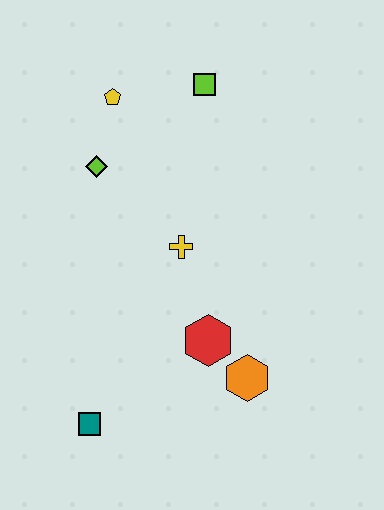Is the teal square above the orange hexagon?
No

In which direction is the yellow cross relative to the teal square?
The yellow cross is above the teal square.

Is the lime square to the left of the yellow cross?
No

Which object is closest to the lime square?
The yellow pentagon is closest to the lime square.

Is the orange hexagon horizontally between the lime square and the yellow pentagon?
No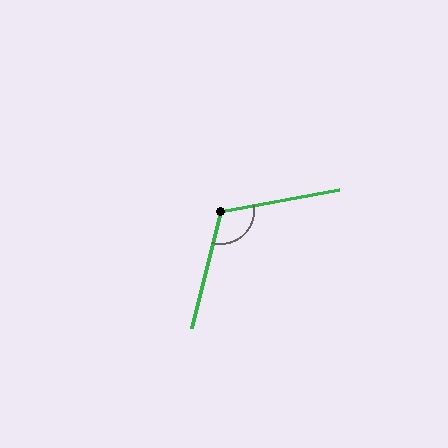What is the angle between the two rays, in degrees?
Approximately 114 degrees.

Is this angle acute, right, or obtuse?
It is obtuse.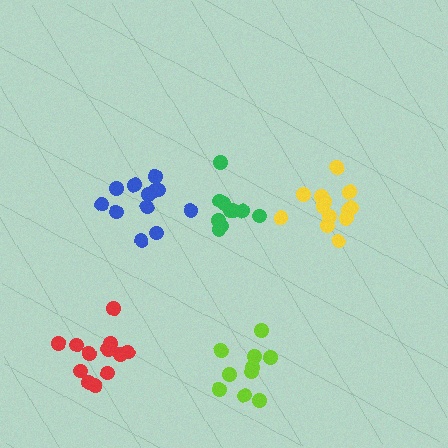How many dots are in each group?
Group 1: 10 dots, Group 2: 10 dots, Group 3: 13 dots, Group 4: 12 dots, Group 5: 12 dots (57 total).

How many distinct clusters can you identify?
There are 5 distinct clusters.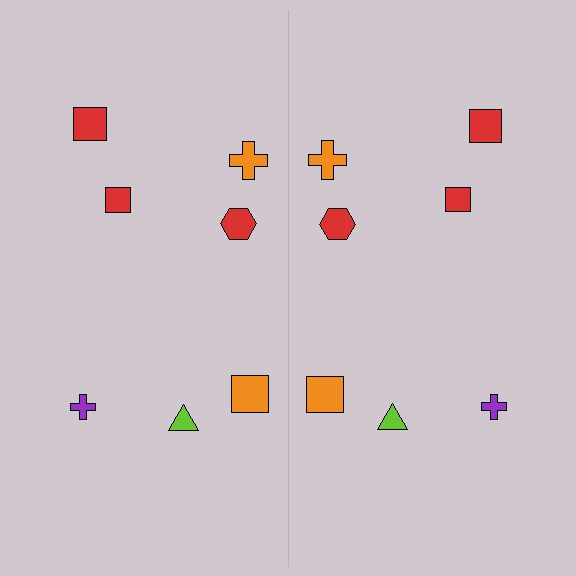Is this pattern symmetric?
Yes, this pattern has bilateral (reflection) symmetry.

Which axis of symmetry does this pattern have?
The pattern has a vertical axis of symmetry running through the center of the image.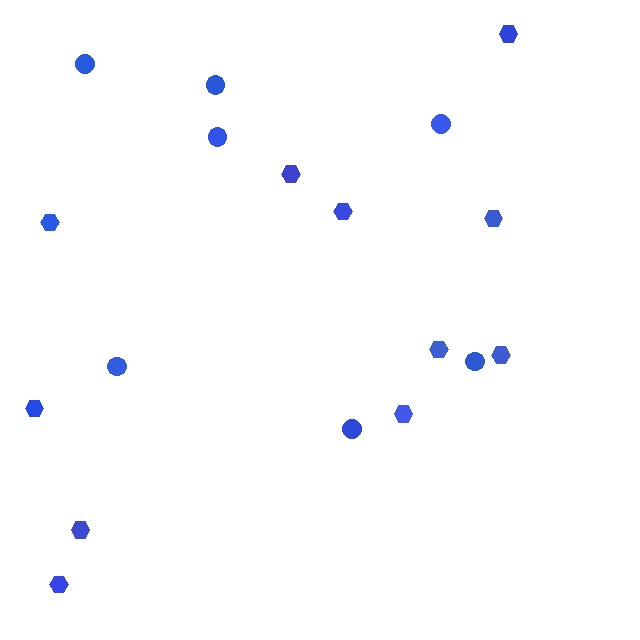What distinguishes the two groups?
There are 2 groups: one group of hexagons (11) and one group of circles (7).